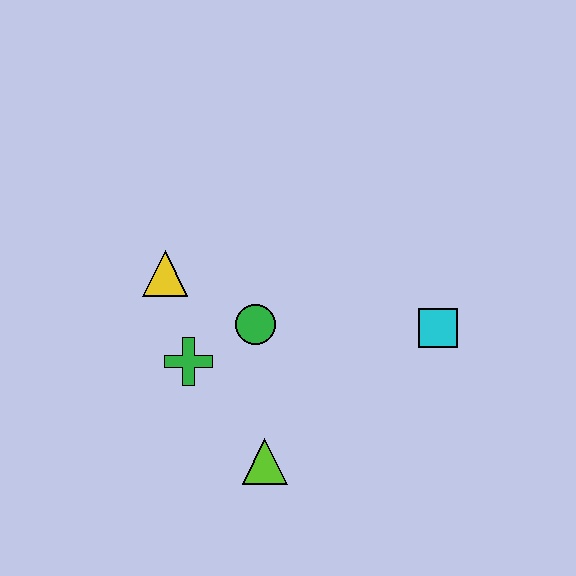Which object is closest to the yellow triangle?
The green cross is closest to the yellow triangle.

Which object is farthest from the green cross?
The cyan square is farthest from the green cross.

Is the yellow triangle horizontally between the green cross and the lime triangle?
No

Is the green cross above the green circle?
No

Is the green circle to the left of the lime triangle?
Yes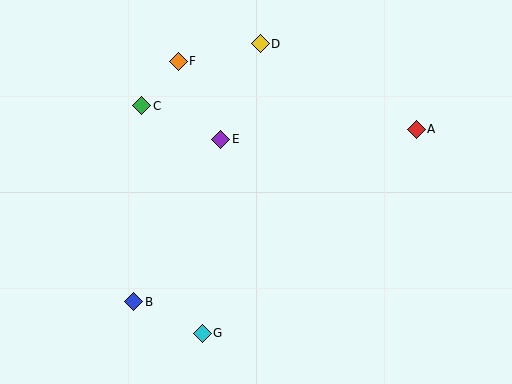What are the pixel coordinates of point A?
Point A is at (416, 130).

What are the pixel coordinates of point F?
Point F is at (178, 61).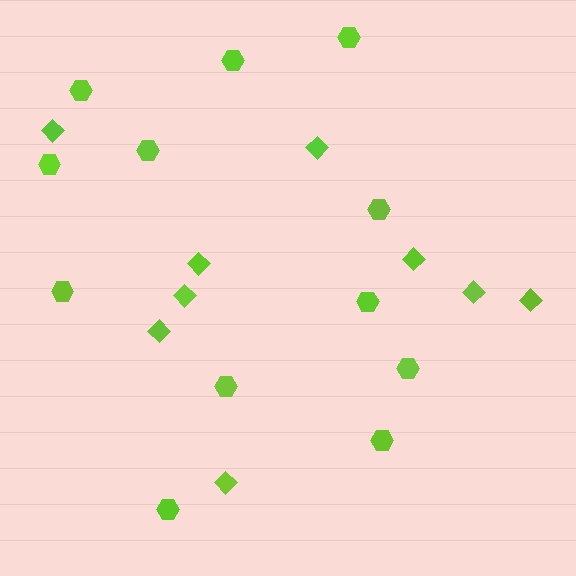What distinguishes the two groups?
There are 2 groups: one group of diamonds (9) and one group of hexagons (12).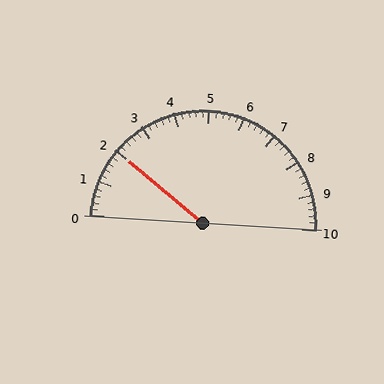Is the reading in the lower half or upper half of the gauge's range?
The reading is in the lower half of the range (0 to 10).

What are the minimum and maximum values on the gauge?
The gauge ranges from 0 to 10.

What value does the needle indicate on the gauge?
The needle indicates approximately 2.0.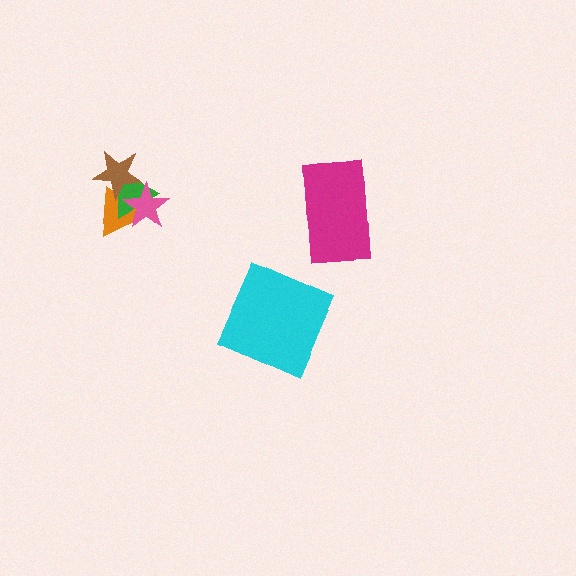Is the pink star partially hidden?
Yes, it is partially covered by another shape.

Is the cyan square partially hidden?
No, no other shape covers it.